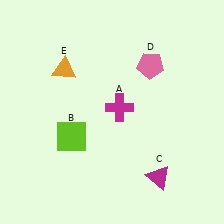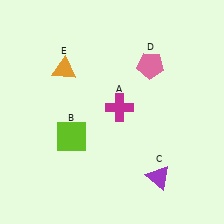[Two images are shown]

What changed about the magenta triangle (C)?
In Image 1, C is magenta. In Image 2, it changed to purple.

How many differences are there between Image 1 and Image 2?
There is 1 difference between the two images.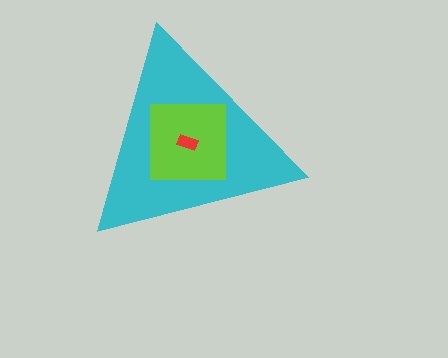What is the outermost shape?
The cyan triangle.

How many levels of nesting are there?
3.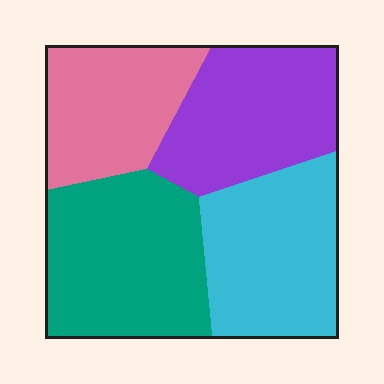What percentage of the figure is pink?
Pink takes up about one fifth (1/5) of the figure.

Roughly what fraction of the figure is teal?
Teal covers around 30% of the figure.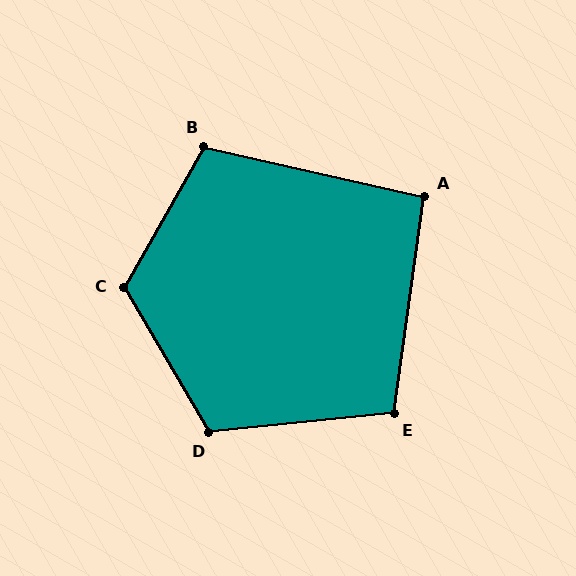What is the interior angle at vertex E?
Approximately 104 degrees (obtuse).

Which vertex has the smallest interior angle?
A, at approximately 95 degrees.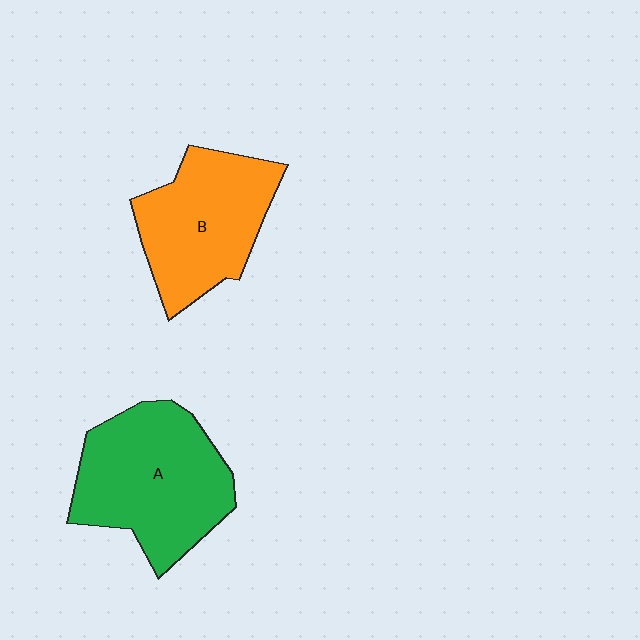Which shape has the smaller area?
Shape B (orange).